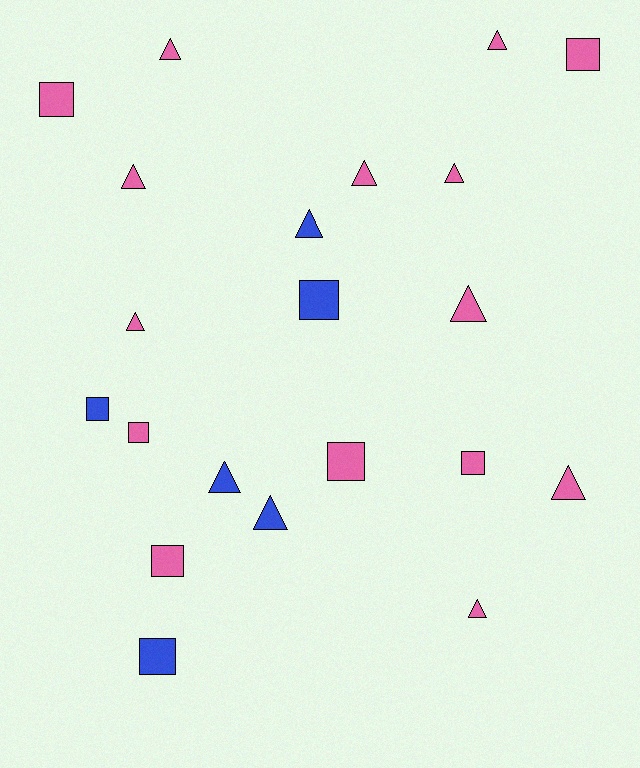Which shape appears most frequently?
Triangle, with 12 objects.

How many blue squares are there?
There are 3 blue squares.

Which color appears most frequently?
Pink, with 15 objects.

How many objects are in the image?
There are 21 objects.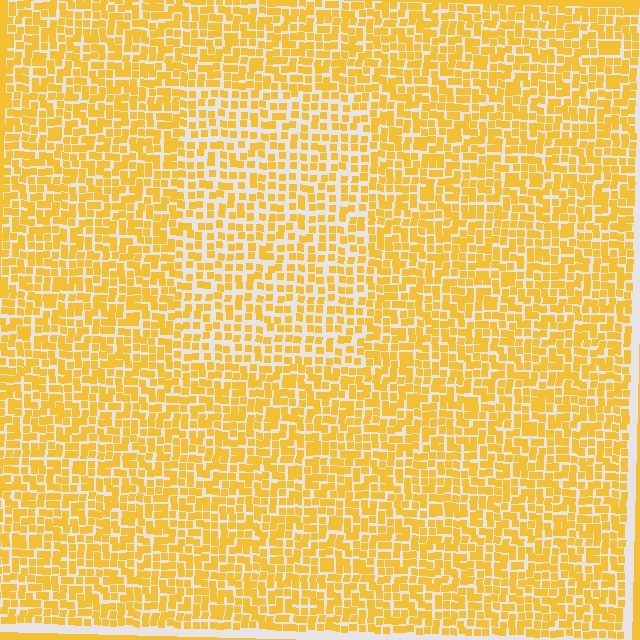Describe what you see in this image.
The image contains small yellow elements arranged at two different densities. A rectangle-shaped region is visible where the elements are less densely packed than the surrounding area.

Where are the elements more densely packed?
The elements are more densely packed outside the rectangle boundary.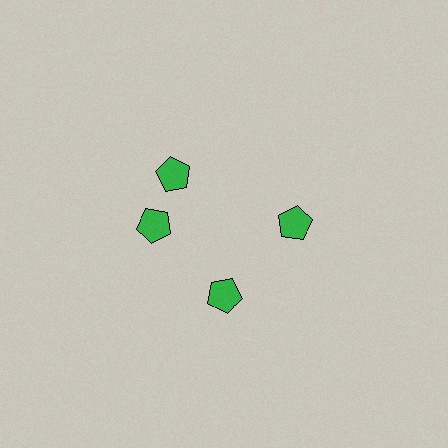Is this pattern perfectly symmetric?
No. The 4 green pentagons are arranged in a ring, but one element near the 12 o'clock position is rotated out of alignment along the ring, breaking the 4-fold rotational symmetry.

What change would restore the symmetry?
The symmetry would be restored by rotating it back into even spacing with its neighbors so that all 4 pentagons sit at equal angles and equal distance from the center.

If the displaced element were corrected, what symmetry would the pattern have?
It would have 4-fold rotational symmetry — the pattern would map onto itself every 90 degrees.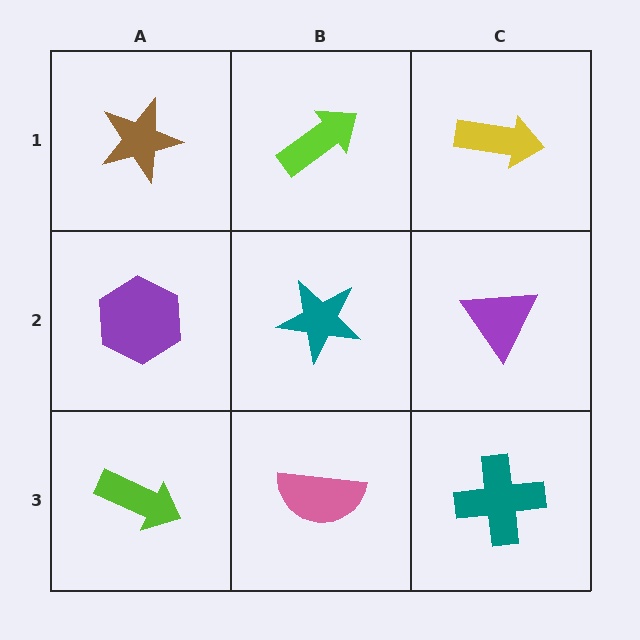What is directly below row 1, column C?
A purple triangle.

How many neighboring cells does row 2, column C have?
3.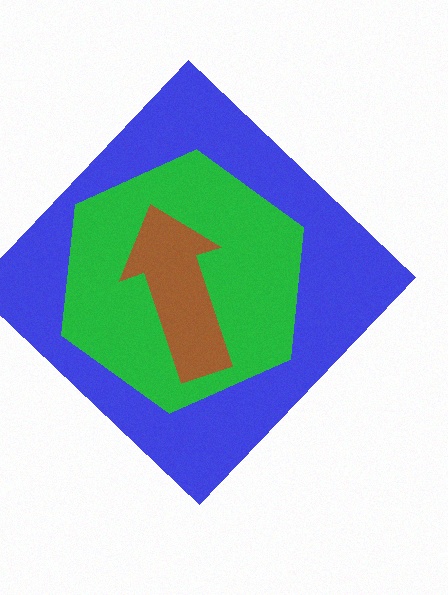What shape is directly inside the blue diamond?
The green hexagon.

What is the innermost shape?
The brown arrow.